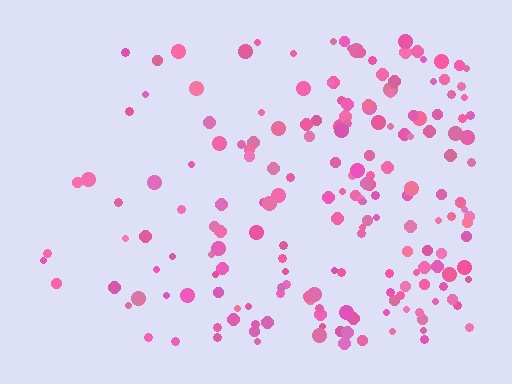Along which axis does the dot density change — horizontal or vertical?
Horizontal.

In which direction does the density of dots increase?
From left to right, with the right side densest.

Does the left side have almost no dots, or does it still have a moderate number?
Still a moderate number, just noticeably fewer than the right.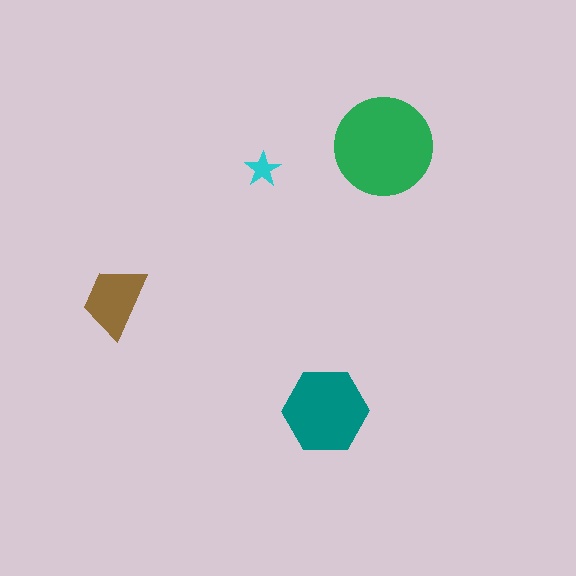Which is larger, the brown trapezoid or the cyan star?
The brown trapezoid.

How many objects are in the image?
There are 4 objects in the image.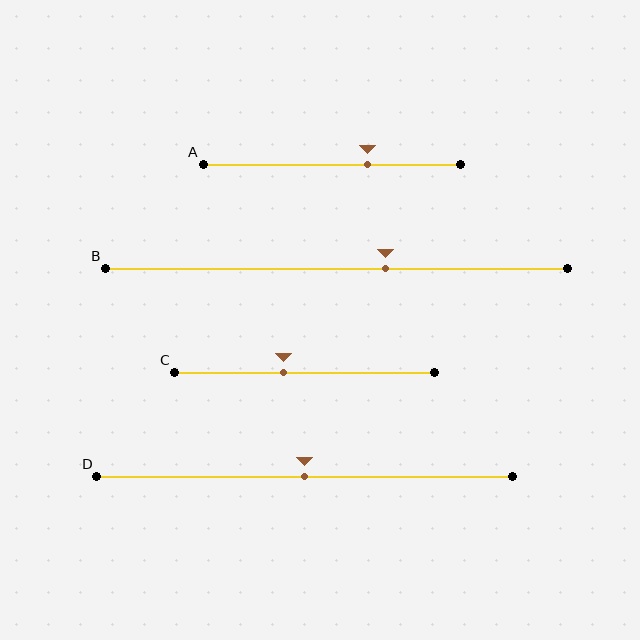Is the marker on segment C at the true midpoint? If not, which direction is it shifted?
No, the marker on segment C is shifted to the left by about 8% of the segment length.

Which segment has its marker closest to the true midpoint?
Segment D has its marker closest to the true midpoint.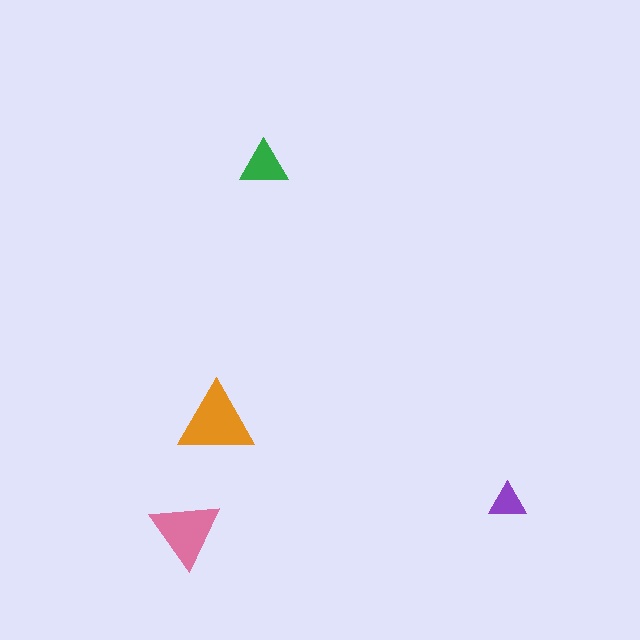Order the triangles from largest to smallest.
the orange one, the pink one, the green one, the purple one.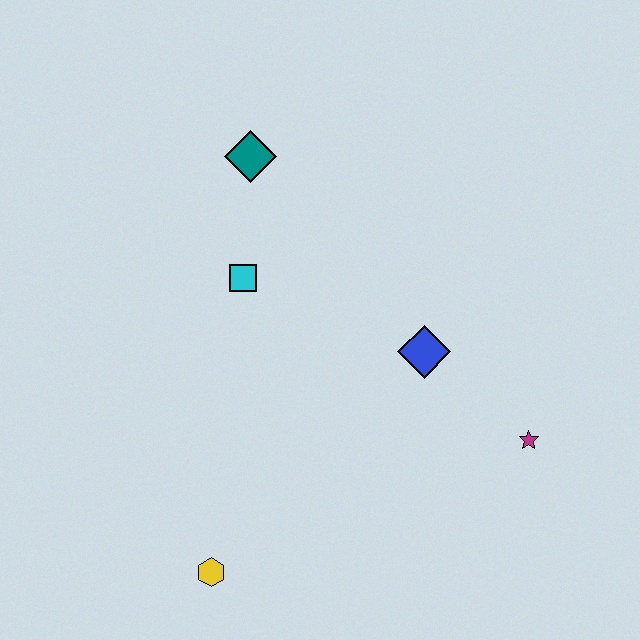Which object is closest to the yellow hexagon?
The cyan square is closest to the yellow hexagon.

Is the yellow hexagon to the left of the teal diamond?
Yes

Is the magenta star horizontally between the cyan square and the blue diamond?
No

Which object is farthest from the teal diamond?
The yellow hexagon is farthest from the teal diamond.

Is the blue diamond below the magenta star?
No